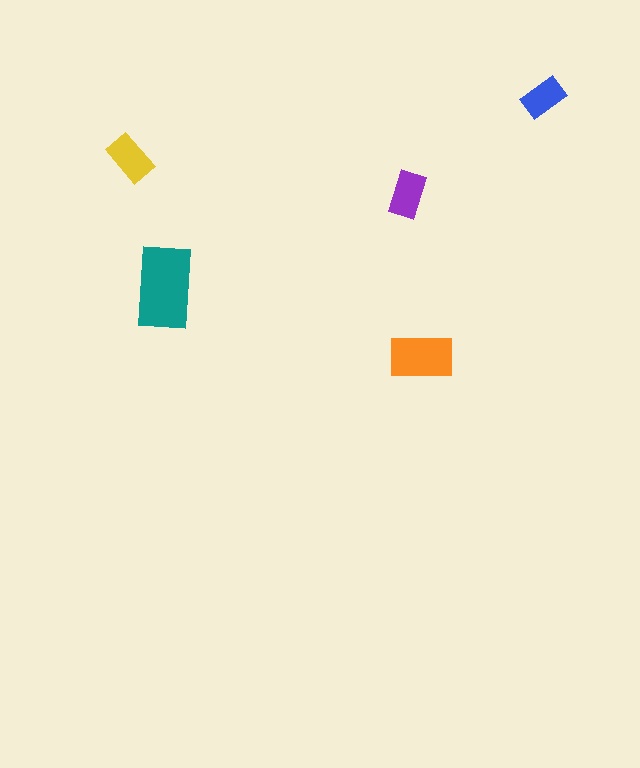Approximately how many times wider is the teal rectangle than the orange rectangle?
About 1.5 times wider.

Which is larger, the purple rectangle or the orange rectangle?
The orange one.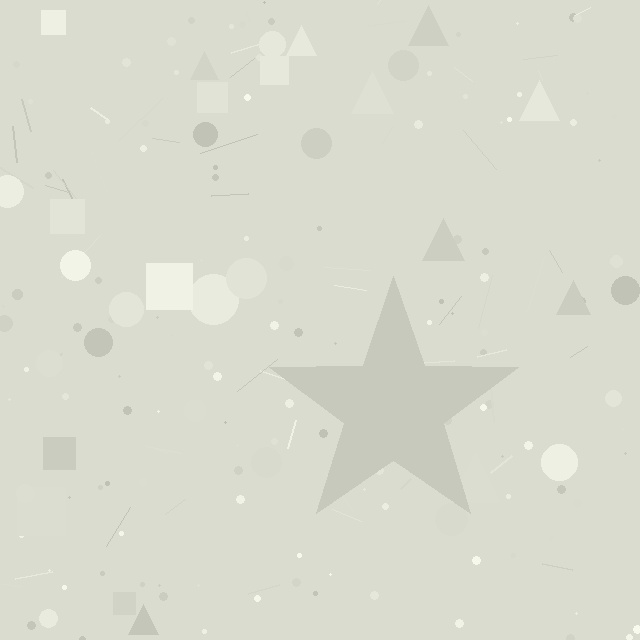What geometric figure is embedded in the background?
A star is embedded in the background.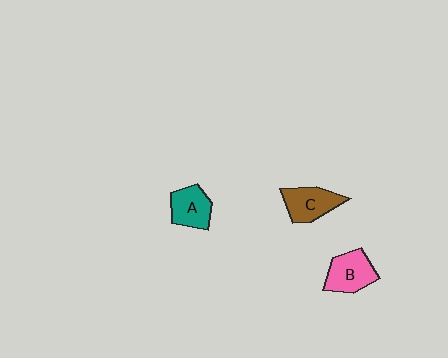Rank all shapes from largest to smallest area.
From largest to smallest: B (pink), C (brown), A (teal).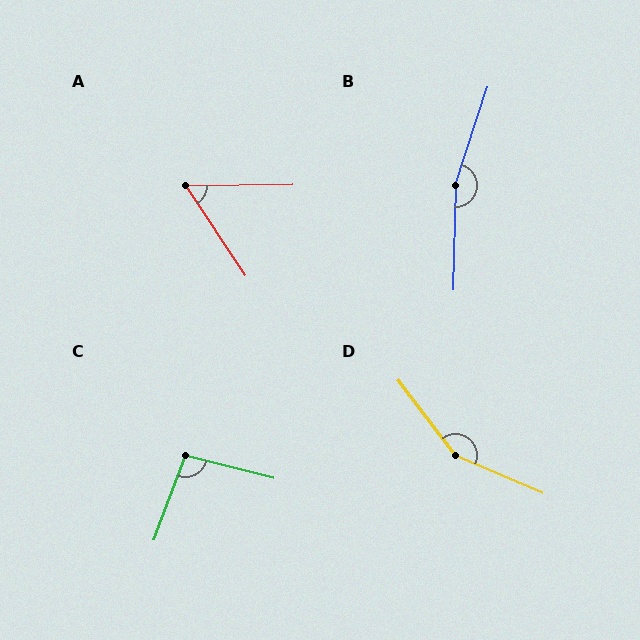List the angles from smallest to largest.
A (57°), C (96°), D (150°), B (163°).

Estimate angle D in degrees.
Approximately 150 degrees.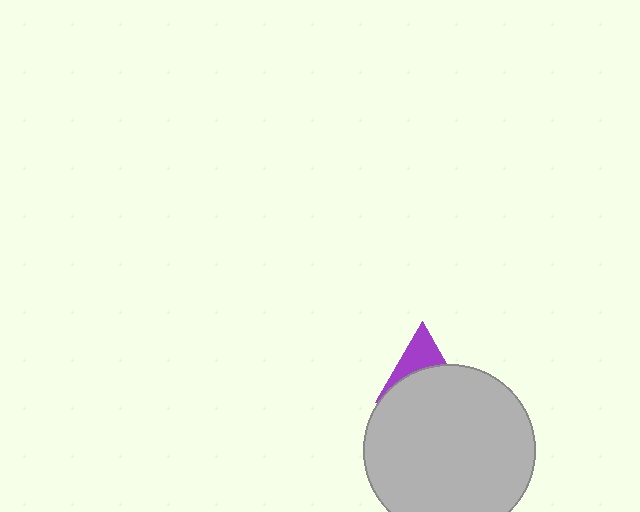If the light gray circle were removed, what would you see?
You would see the complete purple triangle.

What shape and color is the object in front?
The object in front is a light gray circle.